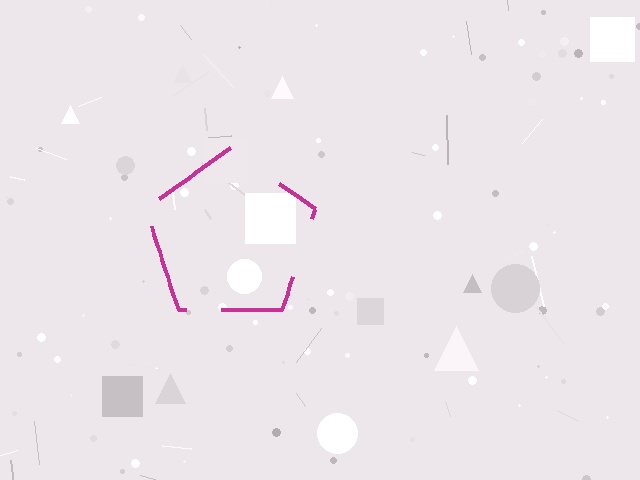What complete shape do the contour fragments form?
The contour fragments form a pentagon.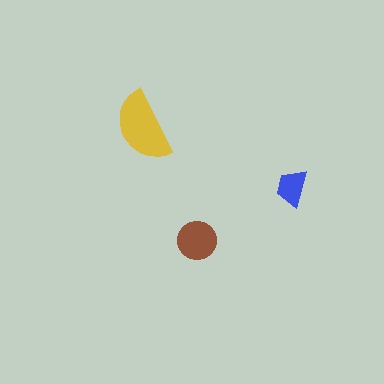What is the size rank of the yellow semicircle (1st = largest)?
1st.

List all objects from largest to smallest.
The yellow semicircle, the brown circle, the blue trapezoid.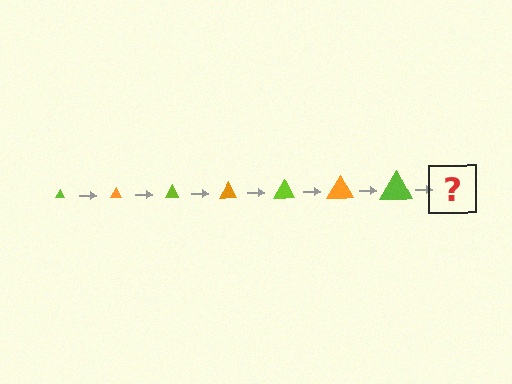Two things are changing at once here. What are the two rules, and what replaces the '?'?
The two rules are that the triangle grows larger each step and the color cycles through lime and orange. The '?' should be an orange triangle, larger than the previous one.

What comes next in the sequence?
The next element should be an orange triangle, larger than the previous one.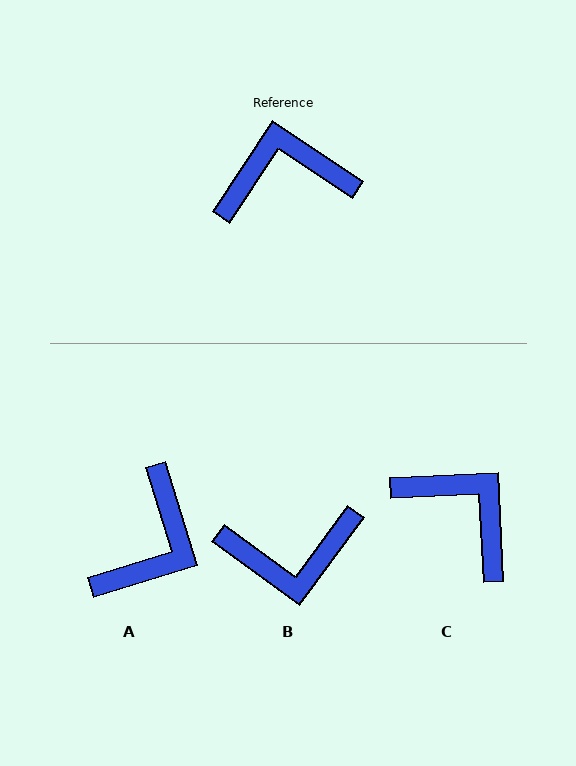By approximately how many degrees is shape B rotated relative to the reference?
Approximately 178 degrees counter-clockwise.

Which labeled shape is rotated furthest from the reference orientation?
B, about 178 degrees away.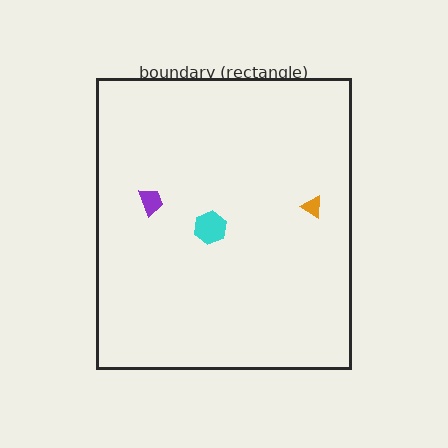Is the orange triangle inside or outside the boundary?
Inside.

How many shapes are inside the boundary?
3 inside, 0 outside.